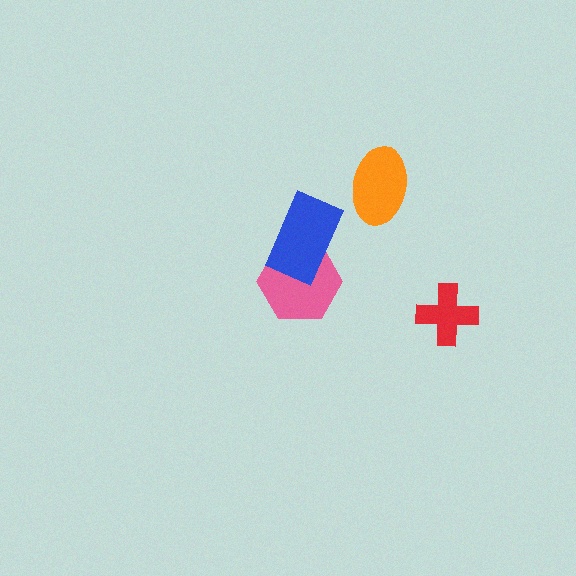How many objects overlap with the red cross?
0 objects overlap with the red cross.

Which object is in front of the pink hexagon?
The blue rectangle is in front of the pink hexagon.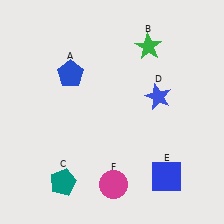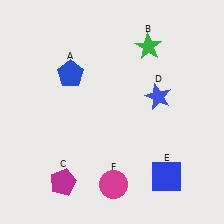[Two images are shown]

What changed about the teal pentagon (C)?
In Image 1, C is teal. In Image 2, it changed to magenta.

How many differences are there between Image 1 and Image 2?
There is 1 difference between the two images.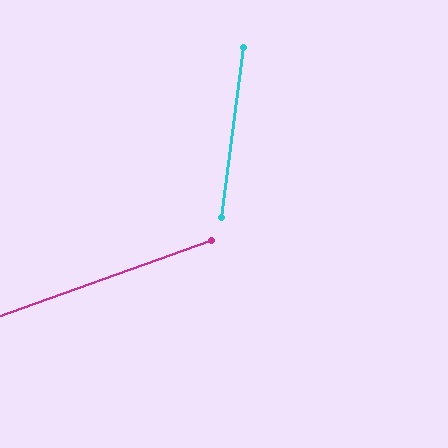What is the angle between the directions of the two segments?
Approximately 63 degrees.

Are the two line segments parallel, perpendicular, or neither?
Neither parallel nor perpendicular — they differ by about 63°.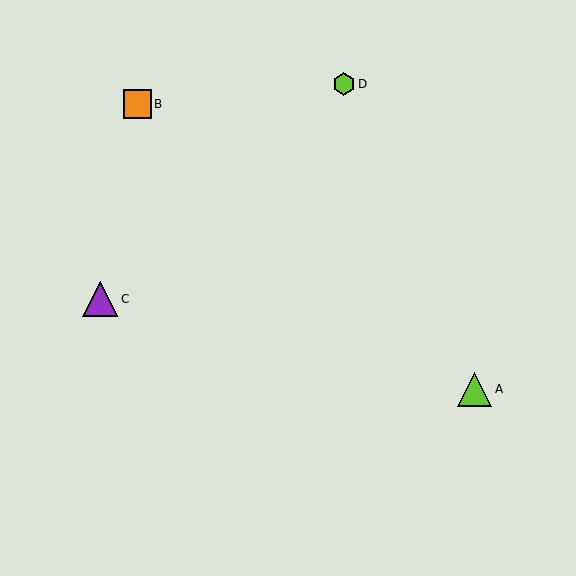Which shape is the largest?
The purple triangle (labeled C) is the largest.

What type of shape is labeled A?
Shape A is a lime triangle.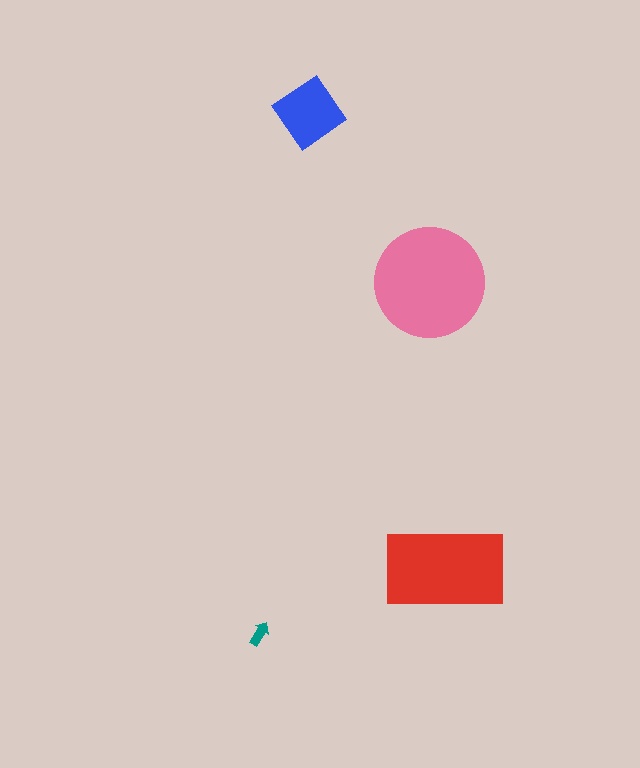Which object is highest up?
The blue diamond is topmost.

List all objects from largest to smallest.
The pink circle, the red rectangle, the blue diamond, the teal arrow.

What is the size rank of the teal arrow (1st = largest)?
4th.